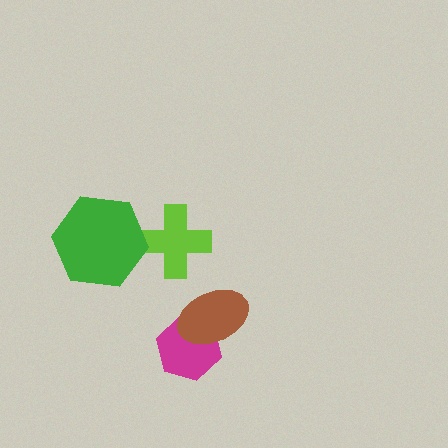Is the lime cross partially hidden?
Yes, it is partially covered by another shape.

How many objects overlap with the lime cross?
1 object overlaps with the lime cross.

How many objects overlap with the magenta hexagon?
1 object overlaps with the magenta hexagon.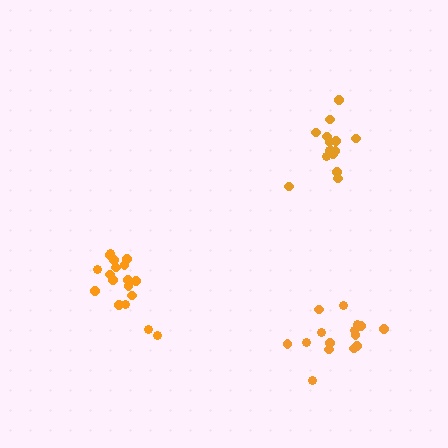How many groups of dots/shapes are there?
There are 3 groups.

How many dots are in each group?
Group 1: 18 dots, Group 2: 15 dots, Group 3: 16 dots (49 total).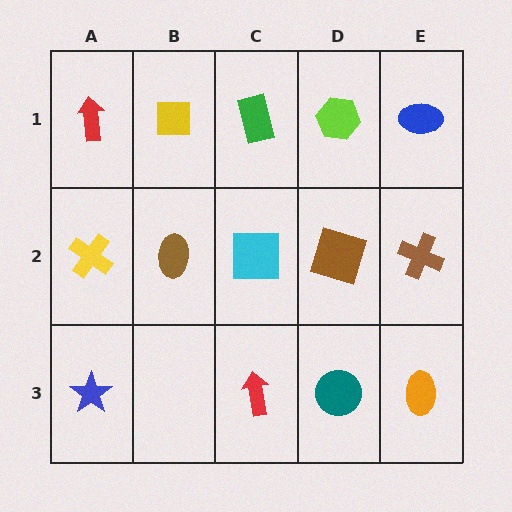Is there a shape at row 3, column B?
No, that cell is empty.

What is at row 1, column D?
A lime hexagon.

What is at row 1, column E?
A blue ellipse.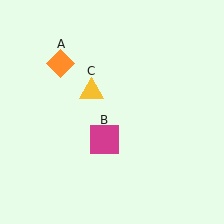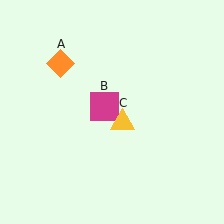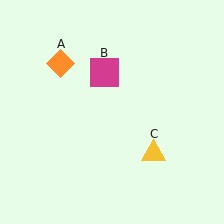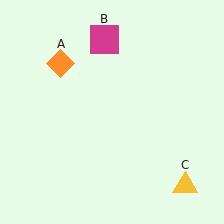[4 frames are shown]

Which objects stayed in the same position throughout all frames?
Orange diamond (object A) remained stationary.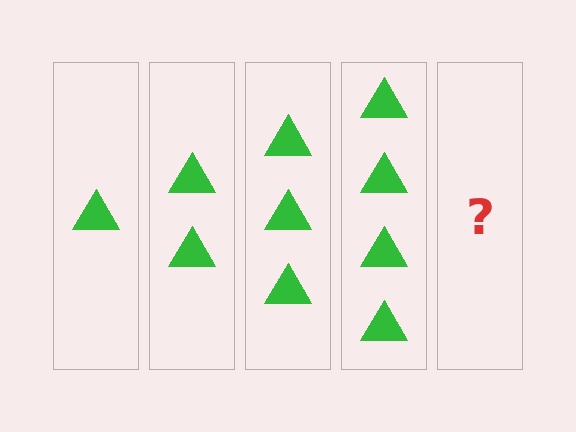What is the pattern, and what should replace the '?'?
The pattern is that each step adds one more triangle. The '?' should be 5 triangles.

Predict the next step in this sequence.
The next step is 5 triangles.